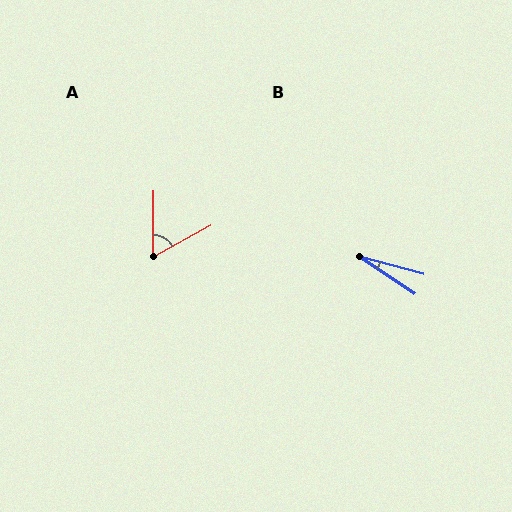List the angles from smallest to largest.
B (19°), A (60°).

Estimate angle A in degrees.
Approximately 60 degrees.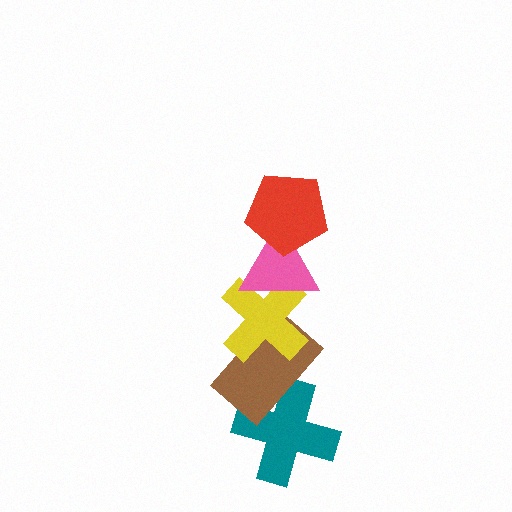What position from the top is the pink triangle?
The pink triangle is 2nd from the top.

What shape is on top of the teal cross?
The brown rectangle is on top of the teal cross.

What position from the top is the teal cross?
The teal cross is 5th from the top.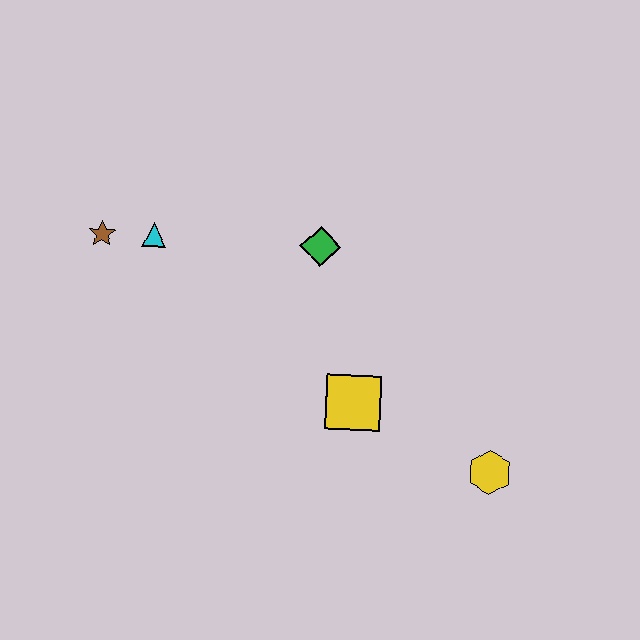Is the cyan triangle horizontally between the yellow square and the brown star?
Yes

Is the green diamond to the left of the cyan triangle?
No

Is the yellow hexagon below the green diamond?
Yes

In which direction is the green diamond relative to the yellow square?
The green diamond is above the yellow square.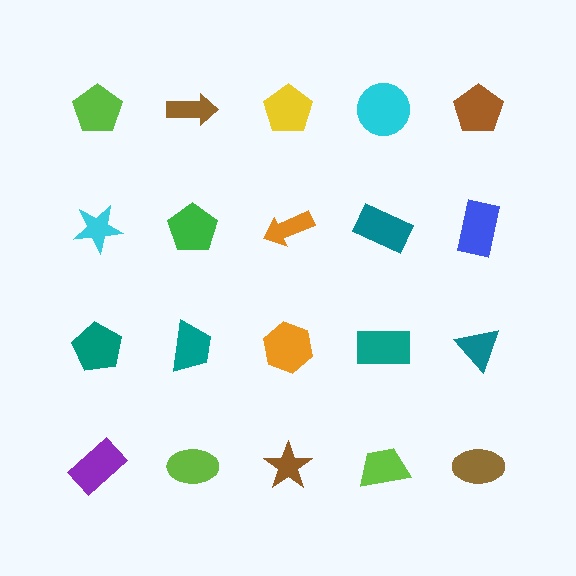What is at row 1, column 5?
A brown pentagon.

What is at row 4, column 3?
A brown star.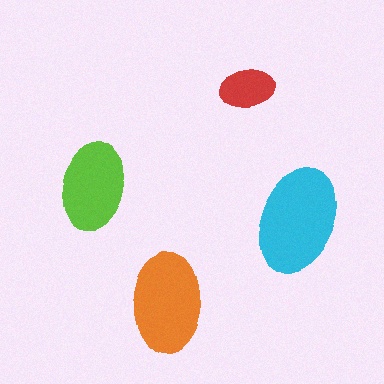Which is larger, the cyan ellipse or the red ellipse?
The cyan one.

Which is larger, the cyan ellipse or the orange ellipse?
The cyan one.